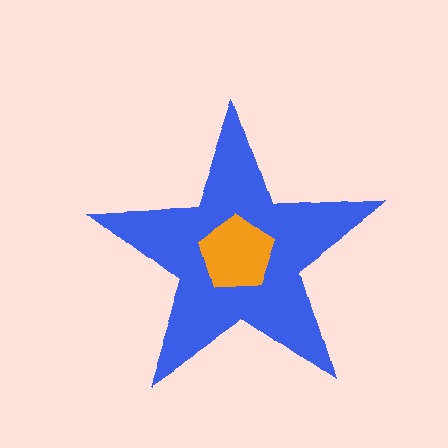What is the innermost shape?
The orange pentagon.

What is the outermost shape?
The blue star.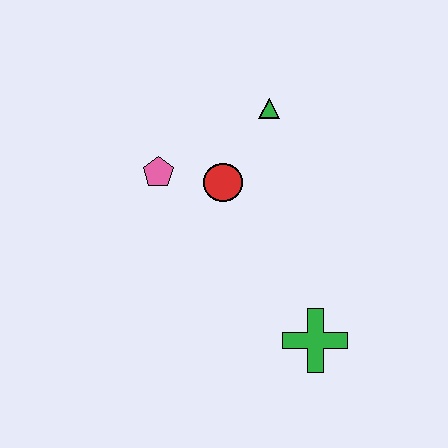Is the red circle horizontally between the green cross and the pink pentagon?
Yes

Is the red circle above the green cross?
Yes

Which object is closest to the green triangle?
The red circle is closest to the green triangle.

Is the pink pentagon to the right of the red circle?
No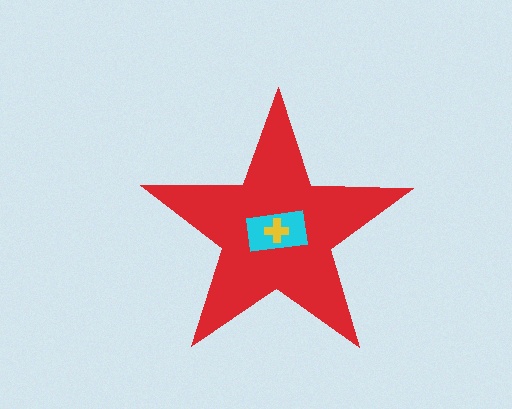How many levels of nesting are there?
3.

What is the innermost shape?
The yellow cross.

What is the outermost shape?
The red star.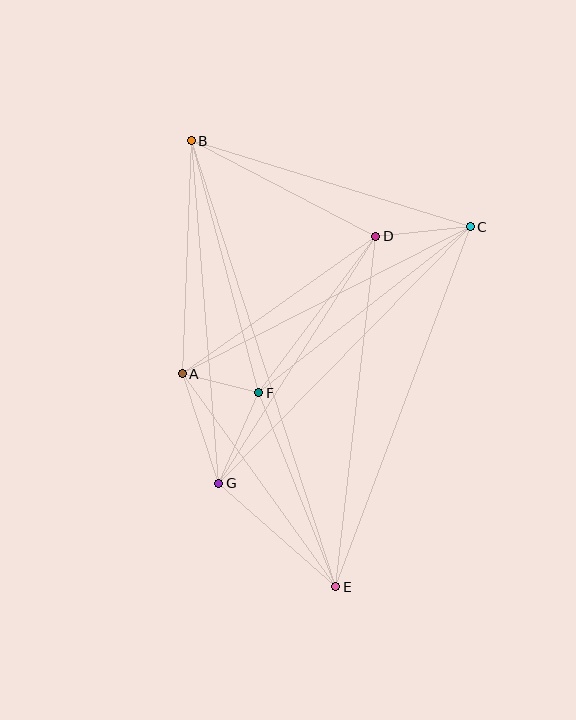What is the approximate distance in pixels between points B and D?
The distance between B and D is approximately 208 pixels.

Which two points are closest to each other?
Points A and F are closest to each other.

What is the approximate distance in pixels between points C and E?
The distance between C and E is approximately 384 pixels.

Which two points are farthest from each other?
Points B and E are farthest from each other.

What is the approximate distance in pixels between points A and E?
The distance between A and E is approximately 263 pixels.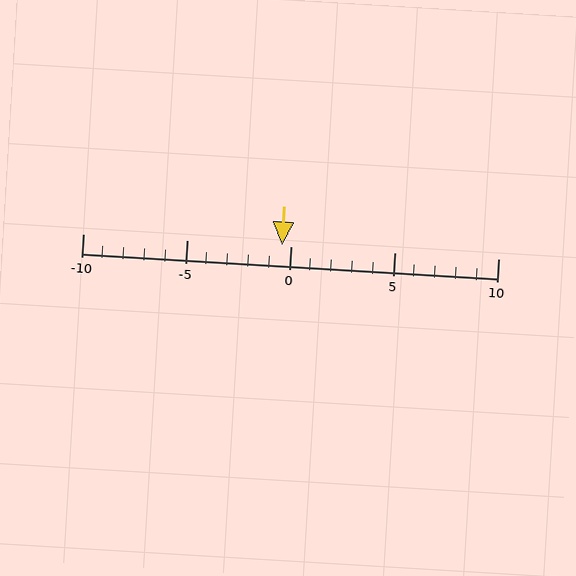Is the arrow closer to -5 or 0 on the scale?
The arrow is closer to 0.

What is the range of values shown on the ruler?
The ruler shows values from -10 to 10.